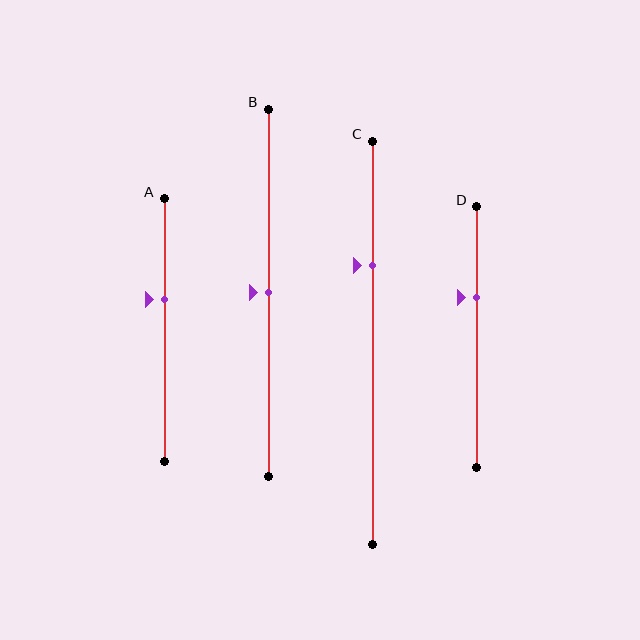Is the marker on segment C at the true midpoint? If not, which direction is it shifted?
No, the marker on segment C is shifted upward by about 19% of the segment length.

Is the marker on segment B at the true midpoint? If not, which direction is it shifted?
Yes, the marker on segment B is at the true midpoint.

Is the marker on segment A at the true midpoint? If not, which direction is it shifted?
No, the marker on segment A is shifted upward by about 12% of the segment length.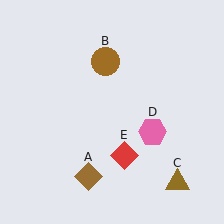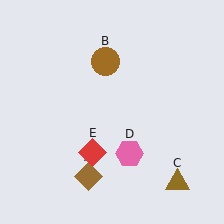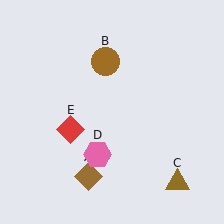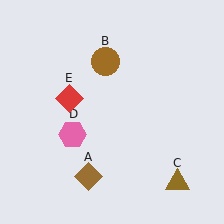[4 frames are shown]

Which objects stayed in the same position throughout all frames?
Brown diamond (object A) and brown circle (object B) and brown triangle (object C) remained stationary.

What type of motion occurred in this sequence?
The pink hexagon (object D), red diamond (object E) rotated clockwise around the center of the scene.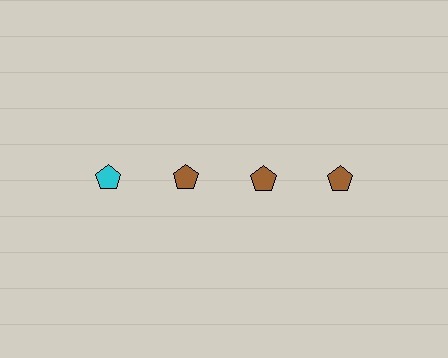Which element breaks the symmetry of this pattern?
The cyan pentagon in the top row, leftmost column breaks the symmetry. All other shapes are brown pentagons.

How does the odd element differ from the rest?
It has a different color: cyan instead of brown.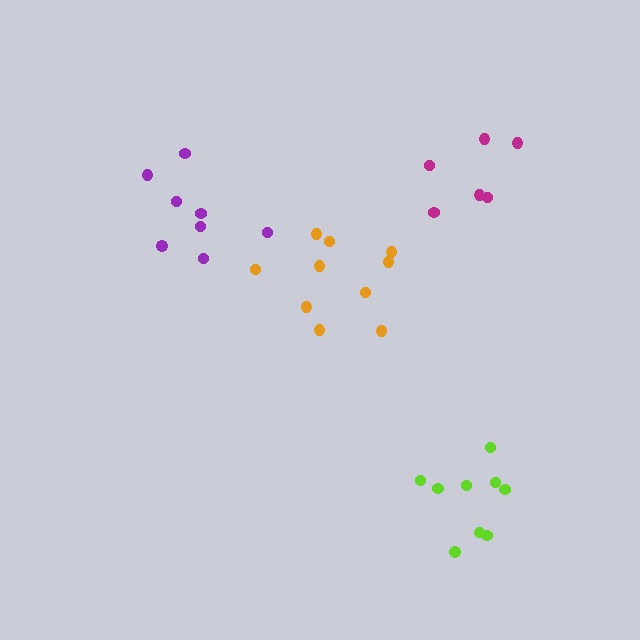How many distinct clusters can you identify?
There are 4 distinct clusters.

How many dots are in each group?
Group 1: 10 dots, Group 2: 6 dots, Group 3: 9 dots, Group 4: 8 dots (33 total).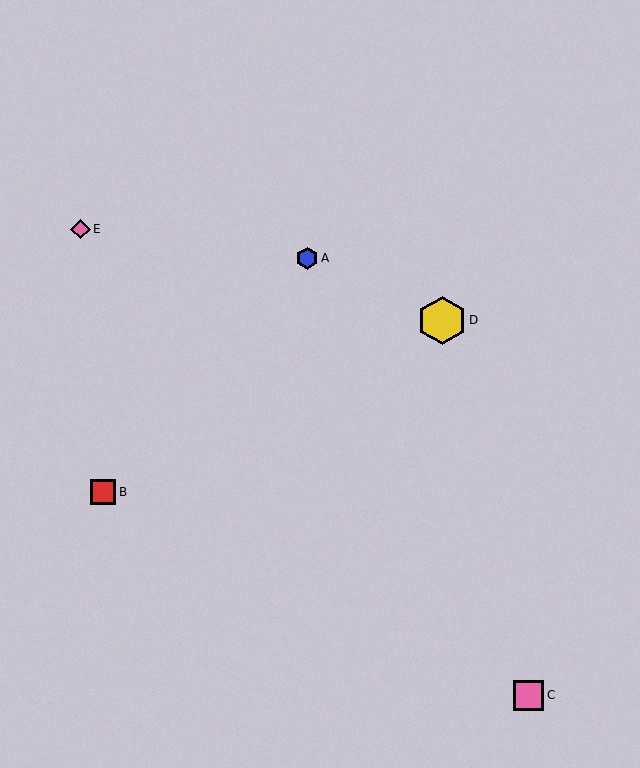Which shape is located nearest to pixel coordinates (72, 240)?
The pink diamond (labeled E) at (81, 229) is nearest to that location.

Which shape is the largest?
The yellow hexagon (labeled D) is the largest.